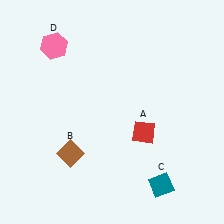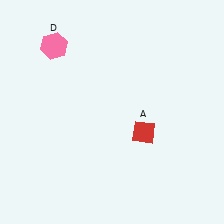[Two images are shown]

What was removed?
The brown diamond (B), the teal diamond (C) were removed in Image 2.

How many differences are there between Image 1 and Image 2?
There are 2 differences between the two images.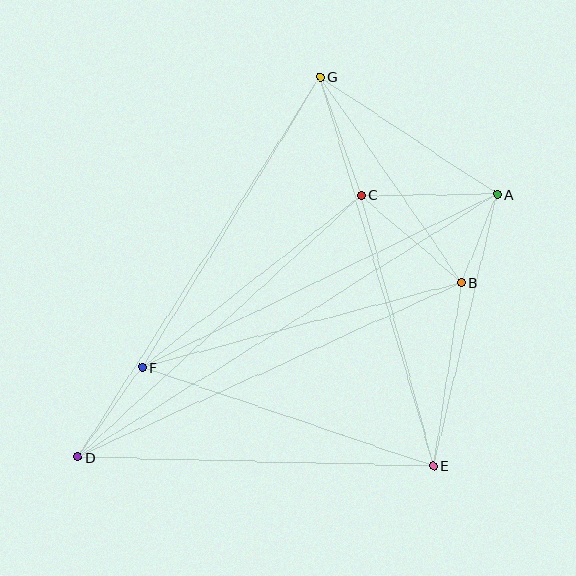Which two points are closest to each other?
Points A and B are closest to each other.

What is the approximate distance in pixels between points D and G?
The distance between D and G is approximately 451 pixels.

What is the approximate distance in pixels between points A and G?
The distance between A and G is approximately 212 pixels.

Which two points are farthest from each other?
Points A and D are farthest from each other.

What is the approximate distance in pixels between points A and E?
The distance between A and E is approximately 279 pixels.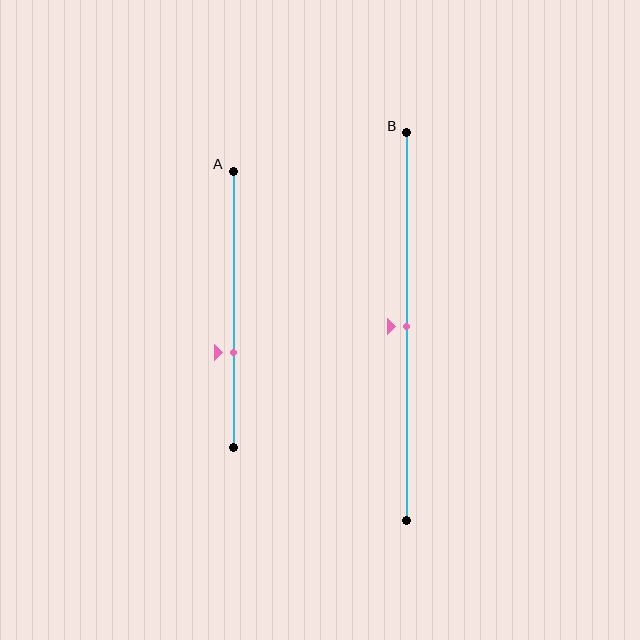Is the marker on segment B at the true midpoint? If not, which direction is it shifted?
Yes, the marker on segment B is at the true midpoint.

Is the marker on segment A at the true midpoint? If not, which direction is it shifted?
No, the marker on segment A is shifted downward by about 16% of the segment length.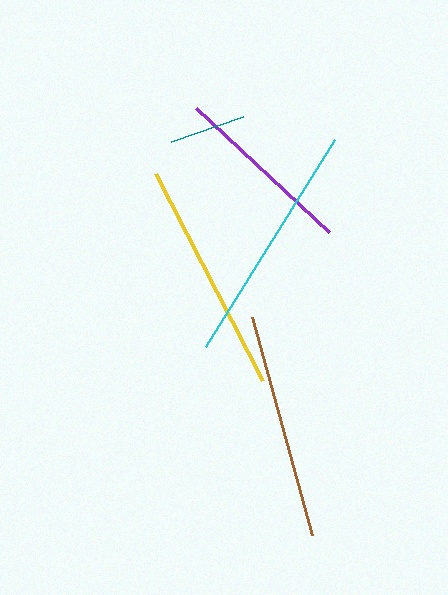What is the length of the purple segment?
The purple segment is approximately 182 pixels long.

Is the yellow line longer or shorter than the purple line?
The yellow line is longer than the purple line.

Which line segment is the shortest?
The teal line is the shortest at approximately 76 pixels.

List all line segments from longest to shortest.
From longest to shortest: cyan, yellow, brown, purple, teal.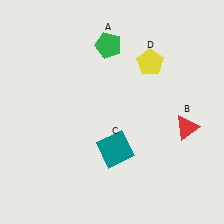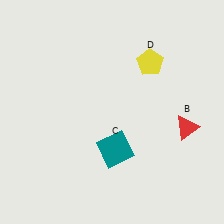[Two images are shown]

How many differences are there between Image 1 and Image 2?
There is 1 difference between the two images.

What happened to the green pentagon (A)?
The green pentagon (A) was removed in Image 2. It was in the top-left area of Image 1.